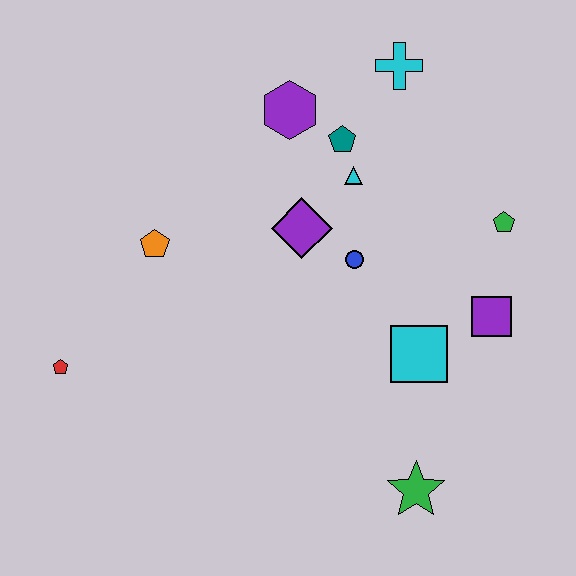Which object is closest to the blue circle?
The purple diamond is closest to the blue circle.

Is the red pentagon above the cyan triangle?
No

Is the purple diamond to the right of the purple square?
No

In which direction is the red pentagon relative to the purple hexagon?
The red pentagon is below the purple hexagon.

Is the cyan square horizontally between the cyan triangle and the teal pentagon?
No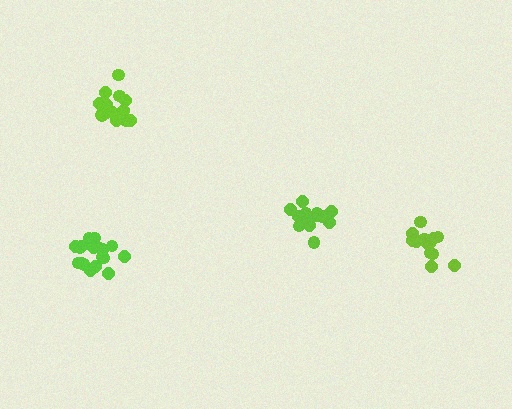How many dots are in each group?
Group 1: 13 dots, Group 2: 16 dots, Group 3: 19 dots, Group 4: 13 dots (61 total).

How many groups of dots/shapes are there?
There are 4 groups.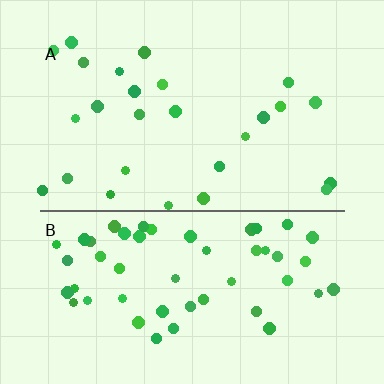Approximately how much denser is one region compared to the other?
Approximately 2.0× — region B over region A.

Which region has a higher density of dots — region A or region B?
B (the bottom).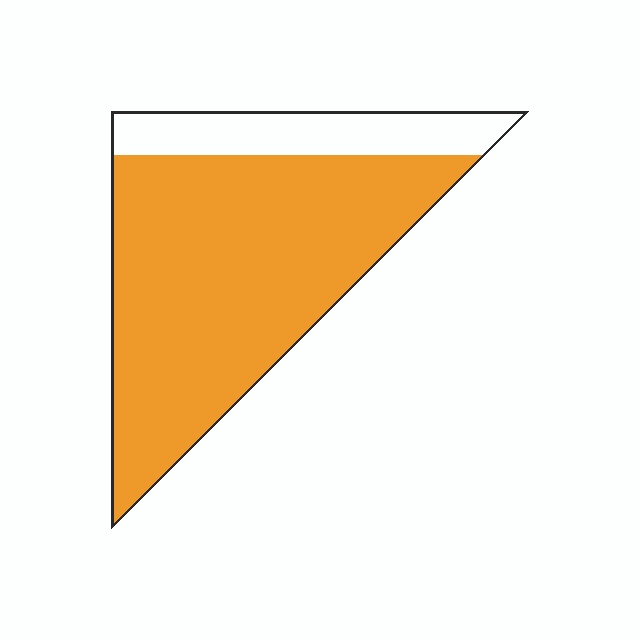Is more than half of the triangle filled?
Yes.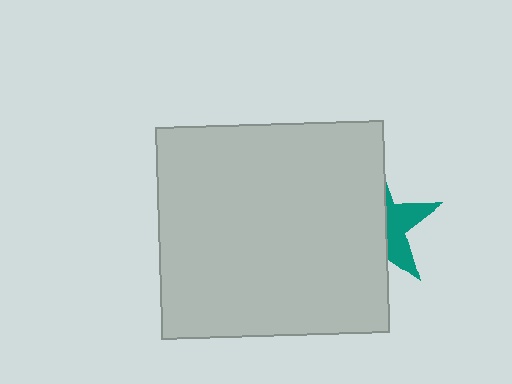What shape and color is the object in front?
The object in front is a light gray rectangle.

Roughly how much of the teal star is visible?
A small part of it is visible (roughly 38%).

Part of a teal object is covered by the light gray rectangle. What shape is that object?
It is a star.